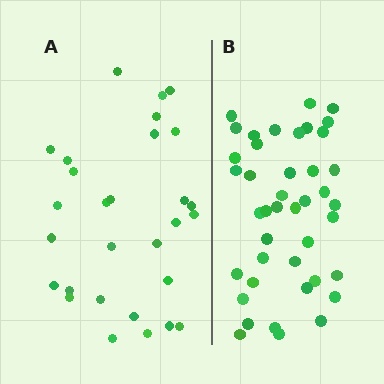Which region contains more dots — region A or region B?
Region B (the right region) has more dots.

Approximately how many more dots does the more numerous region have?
Region B has approximately 15 more dots than region A.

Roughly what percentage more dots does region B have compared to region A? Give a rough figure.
About 45% more.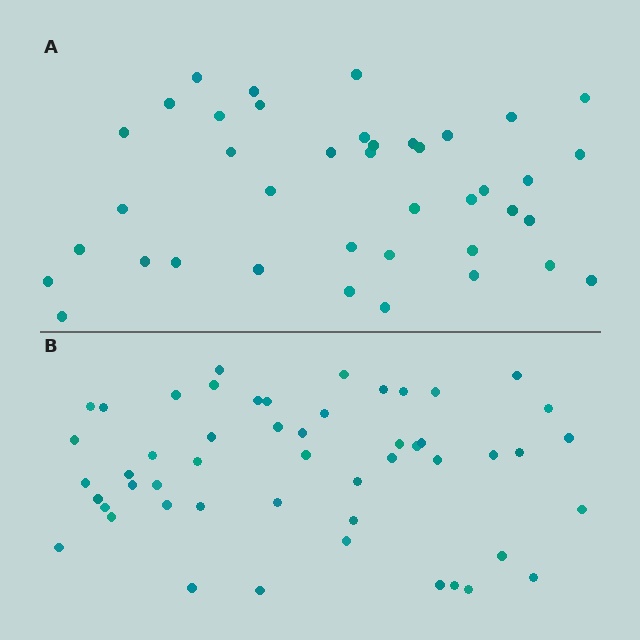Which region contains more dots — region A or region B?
Region B (the bottom region) has more dots.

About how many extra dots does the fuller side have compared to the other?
Region B has roughly 12 or so more dots than region A.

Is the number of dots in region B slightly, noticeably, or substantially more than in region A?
Region B has noticeably more, but not dramatically so. The ratio is roughly 1.3 to 1.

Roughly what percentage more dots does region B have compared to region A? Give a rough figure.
About 30% more.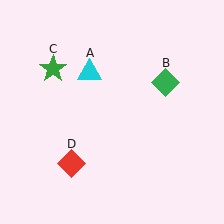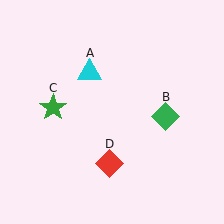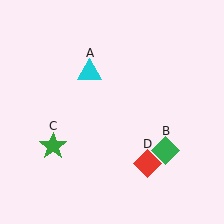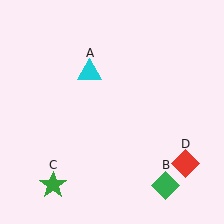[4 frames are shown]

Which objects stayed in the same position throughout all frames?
Cyan triangle (object A) remained stationary.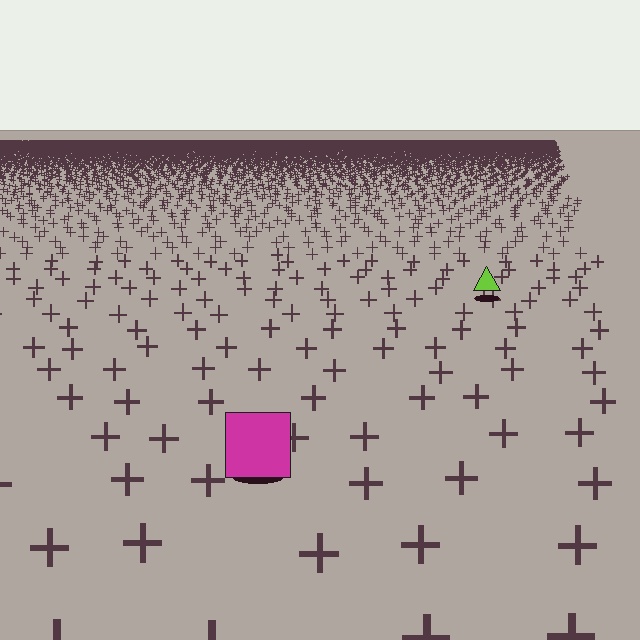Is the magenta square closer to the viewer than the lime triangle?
Yes. The magenta square is closer — you can tell from the texture gradient: the ground texture is coarser near it.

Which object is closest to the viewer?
The magenta square is closest. The texture marks near it are larger and more spread out.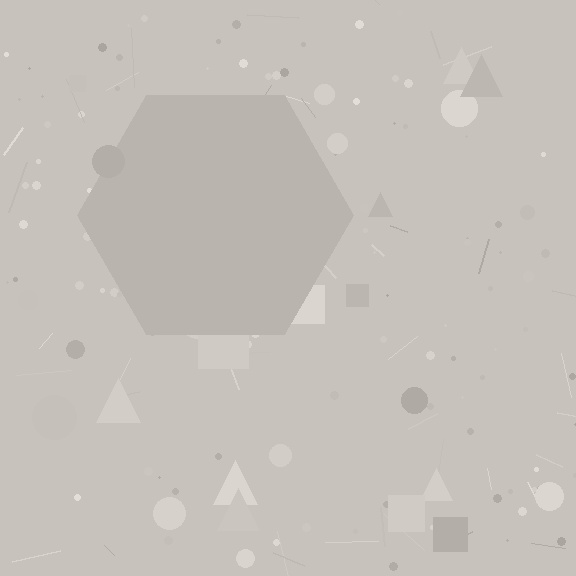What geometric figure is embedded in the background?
A hexagon is embedded in the background.